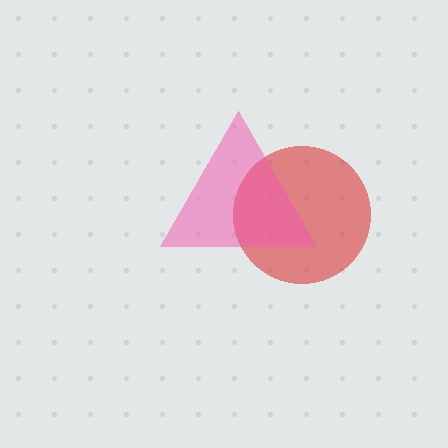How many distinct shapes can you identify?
There are 2 distinct shapes: a red circle, a pink triangle.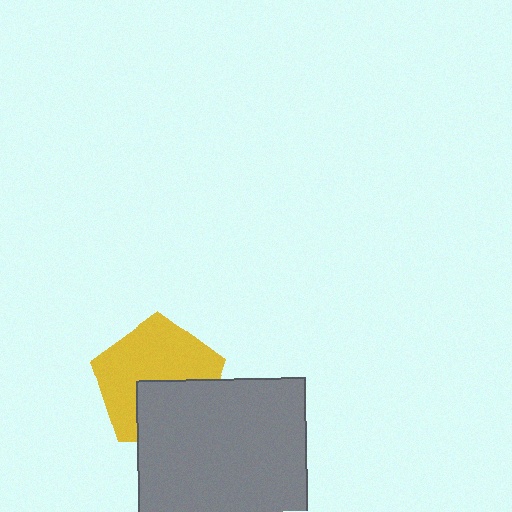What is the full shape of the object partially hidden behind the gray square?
The partially hidden object is a yellow pentagon.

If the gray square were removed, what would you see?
You would see the complete yellow pentagon.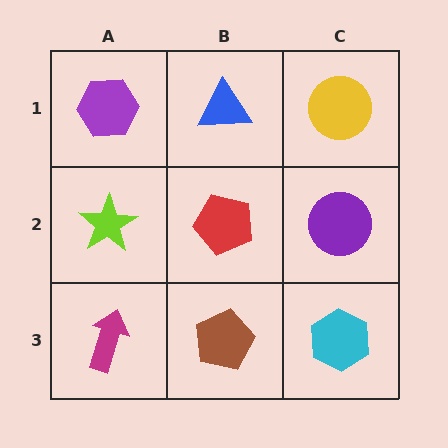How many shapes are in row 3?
3 shapes.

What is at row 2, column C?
A purple circle.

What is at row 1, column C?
A yellow circle.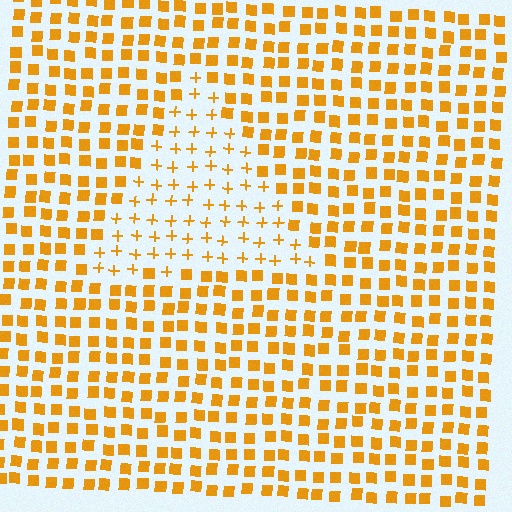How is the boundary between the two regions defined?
The boundary is defined by a change in element shape: plus signs inside vs. squares outside. All elements share the same color and spacing.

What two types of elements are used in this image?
The image uses plus signs inside the triangle region and squares outside it.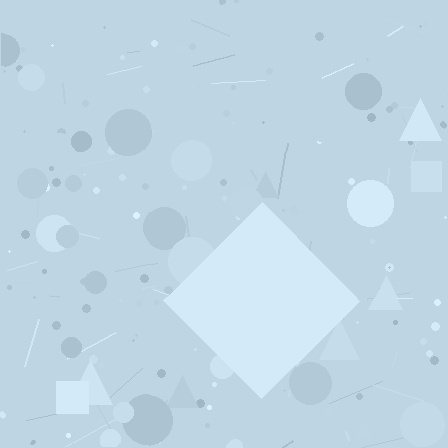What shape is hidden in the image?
A diamond is hidden in the image.